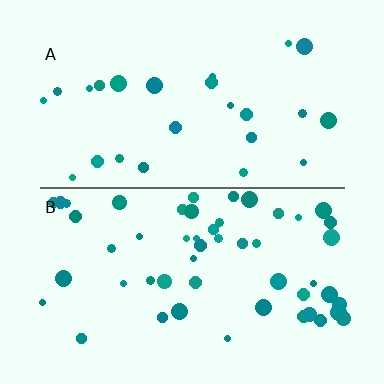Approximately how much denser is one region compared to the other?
Approximately 2.0× — region B over region A.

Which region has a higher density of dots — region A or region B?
B (the bottom).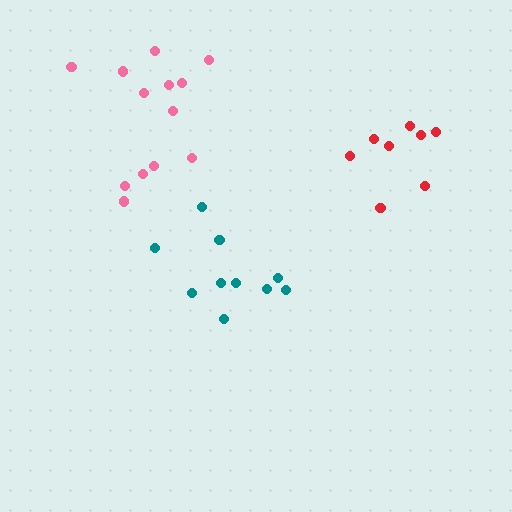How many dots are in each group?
Group 1: 8 dots, Group 2: 10 dots, Group 3: 13 dots (31 total).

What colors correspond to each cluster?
The clusters are colored: red, teal, pink.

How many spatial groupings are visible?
There are 3 spatial groupings.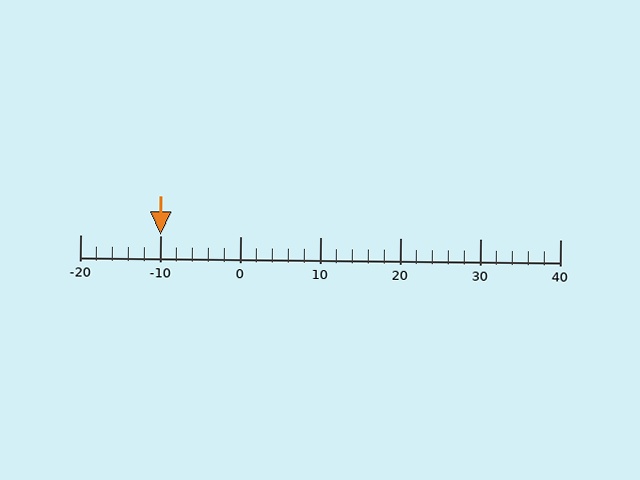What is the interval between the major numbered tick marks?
The major tick marks are spaced 10 units apart.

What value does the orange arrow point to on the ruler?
The orange arrow points to approximately -10.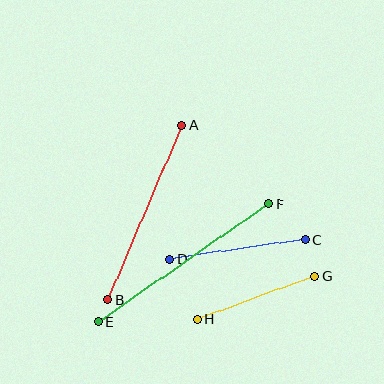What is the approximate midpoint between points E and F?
The midpoint is at approximately (183, 263) pixels.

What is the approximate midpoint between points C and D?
The midpoint is at approximately (237, 249) pixels.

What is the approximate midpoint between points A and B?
The midpoint is at approximately (145, 212) pixels.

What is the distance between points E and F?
The distance is approximately 207 pixels.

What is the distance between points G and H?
The distance is approximately 125 pixels.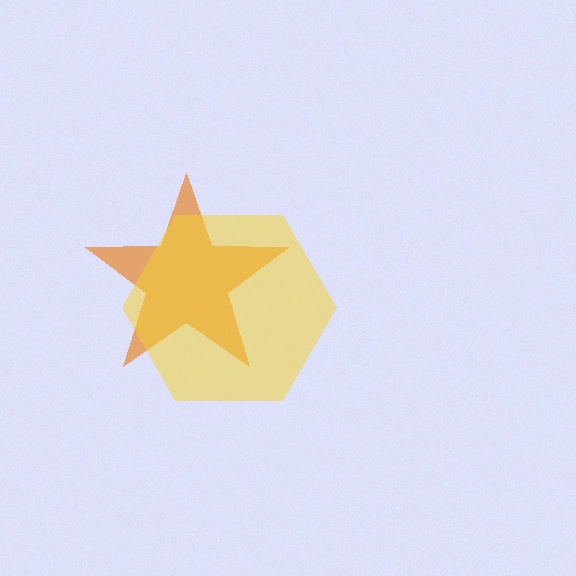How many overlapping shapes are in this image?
There are 2 overlapping shapes in the image.